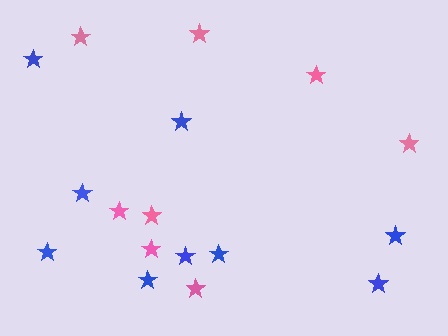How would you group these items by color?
There are 2 groups: one group of blue stars (9) and one group of pink stars (8).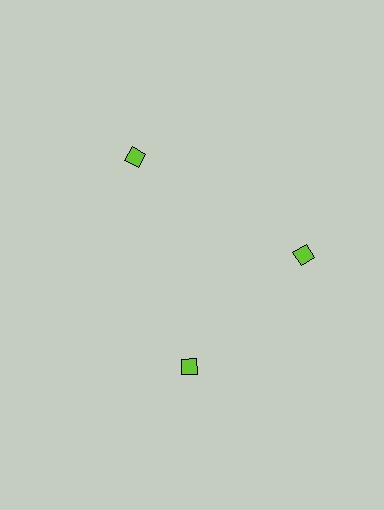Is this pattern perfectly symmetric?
No. The 3 lime diamonds are arranged in a ring, but one element near the 7 o'clock position is rotated out of alignment along the ring, breaking the 3-fold rotational symmetry.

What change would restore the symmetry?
The symmetry would be restored by rotating it back into even spacing with its neighbors so that all 3 diamonds sit at equal angles and equal distance from the center.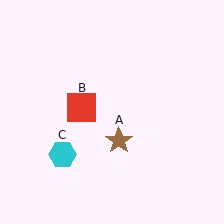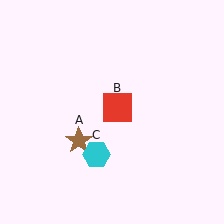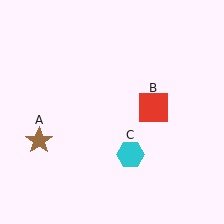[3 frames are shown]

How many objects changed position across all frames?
3 objects changed position: brown star (object A), red square (object B), cyan hexagon (object C).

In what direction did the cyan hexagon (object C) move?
The cyan hexagon (object C) moved right.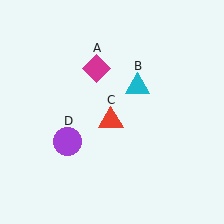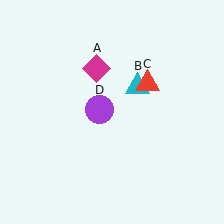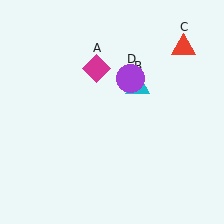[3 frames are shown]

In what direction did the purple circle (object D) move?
The purple circle (object D) moved up and to the right.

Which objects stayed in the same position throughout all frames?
Magenta diamond (object A) and cyan triangle (object B) remained stationary.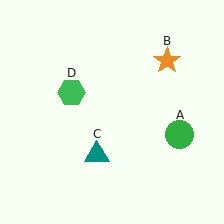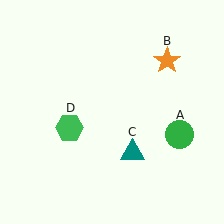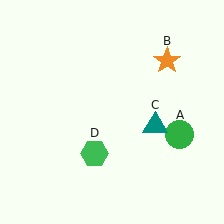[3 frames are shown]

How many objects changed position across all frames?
2 objects changed position: teal triangle (object C), green hexagon (object D).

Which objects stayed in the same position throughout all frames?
Green circle (object A) and orange star (object B) remained stationary.